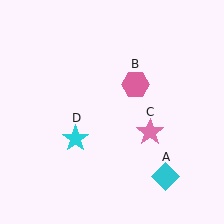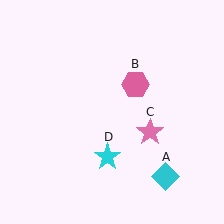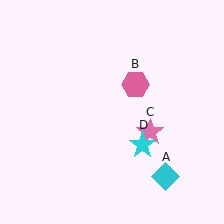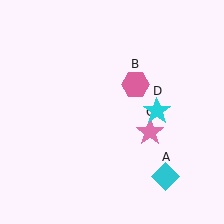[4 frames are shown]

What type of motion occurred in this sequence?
The cyan star (object D) rotated counterclockwise around the center of the scene.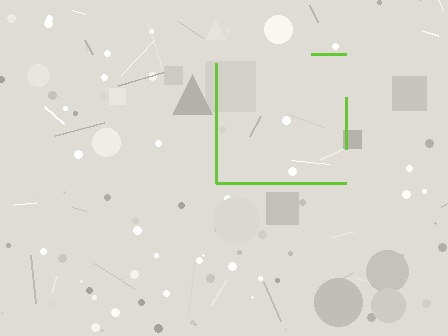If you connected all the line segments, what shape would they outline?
They would outline a square.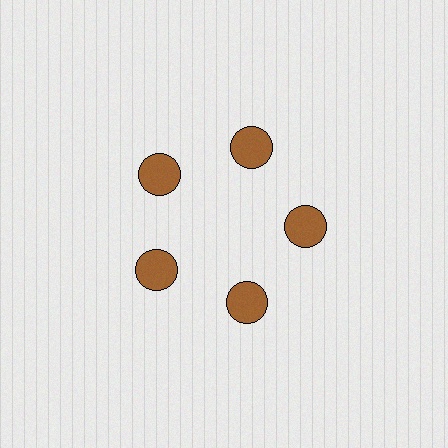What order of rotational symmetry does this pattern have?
This pattern has 5-fold rotational symmetry.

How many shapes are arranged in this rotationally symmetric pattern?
There are 5 shapes, arranged in 5 groups of 1.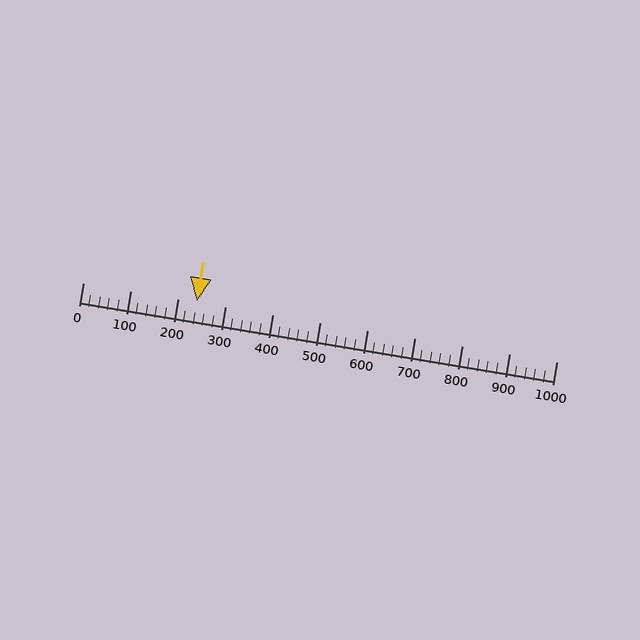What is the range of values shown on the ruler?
The ruler shows values from 0 to 1000.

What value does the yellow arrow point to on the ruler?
The yellow arrow points to approximately 240.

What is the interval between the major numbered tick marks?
The major tick marks are spaced 100 units apart.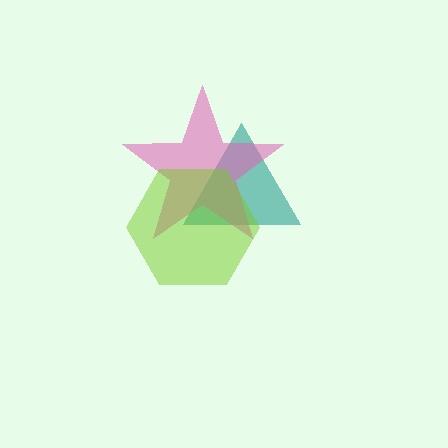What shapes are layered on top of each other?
The layered shapes are: a teal triangle, a pink star, a lime hexagon.